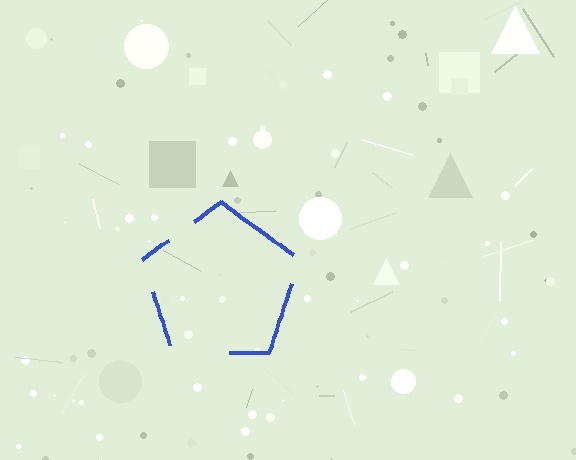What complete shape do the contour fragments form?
The contour fragments form a pentagon.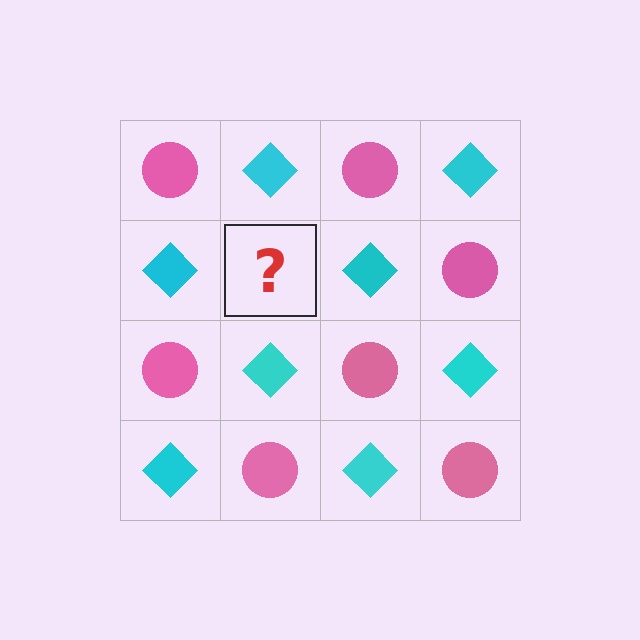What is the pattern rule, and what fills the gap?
The rule is that it alternates pink circle and cyan diamond in a checkerboard pattern. The gap should be filled with a pink circle.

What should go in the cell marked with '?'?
The missing cell should contain a pink circle.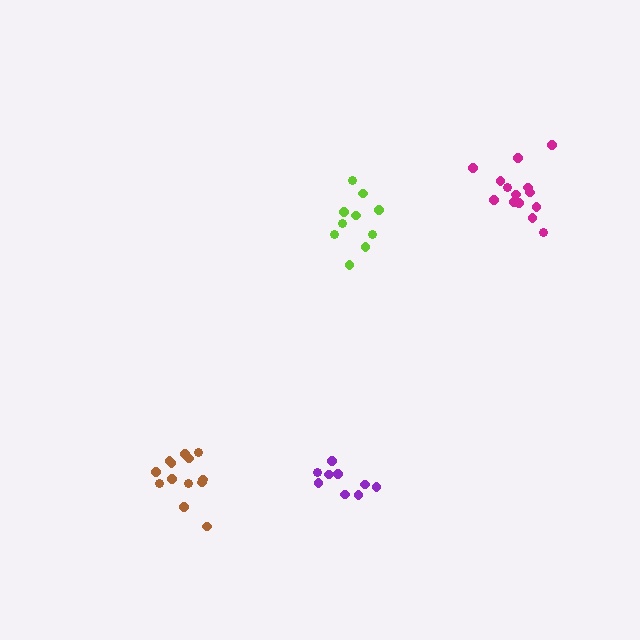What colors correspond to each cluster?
The clusters are colored: purple, magenta, lime, brown.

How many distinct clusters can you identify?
There are 4 distinct clusters.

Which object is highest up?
The magenta cluster is topmost.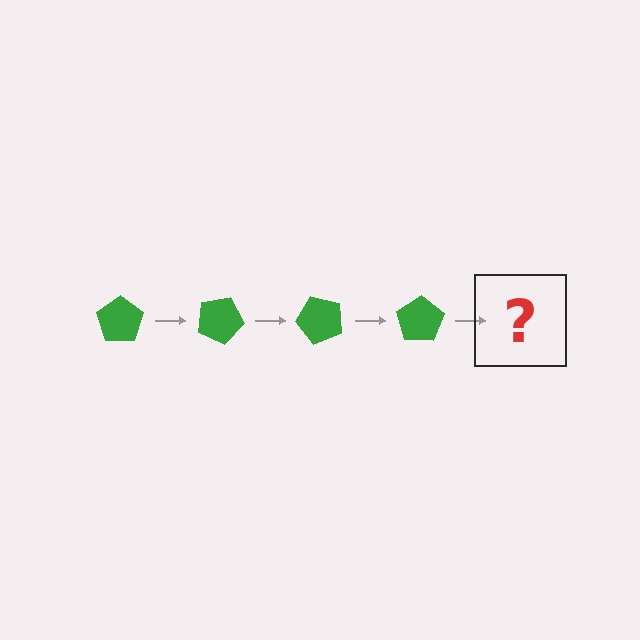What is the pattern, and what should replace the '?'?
The pattern is that the pentagon rotates 25 degrees each step. The '?' should be a green pentagon rotated 100 degrees.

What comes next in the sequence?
The next element should be a green pentagon rotated 100 degrees.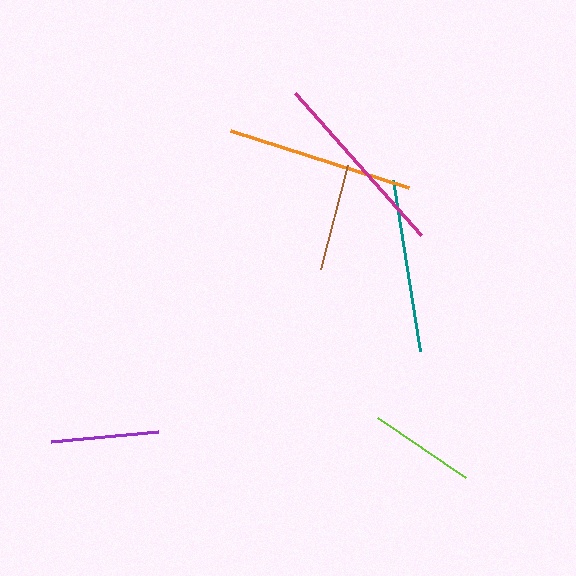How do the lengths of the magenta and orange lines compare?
The magenta and orange lines are approximately the same length.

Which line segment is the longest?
The magenta line is the longest at approximately 190 pixels.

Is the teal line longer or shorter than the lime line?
The teal line is longer than the lime line.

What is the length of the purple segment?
The purple segment is approximately 108 pixels long.